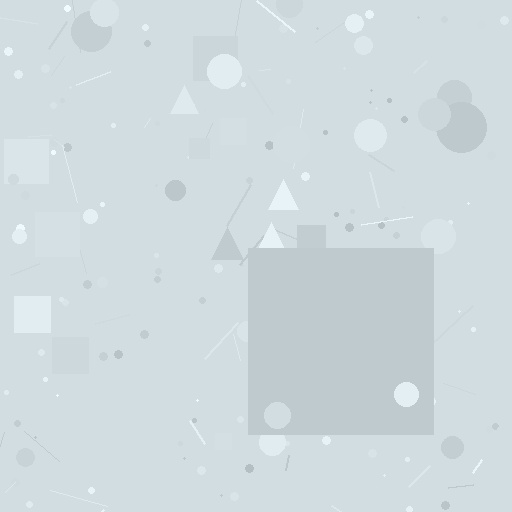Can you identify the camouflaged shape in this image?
The camouflaged shape is a square.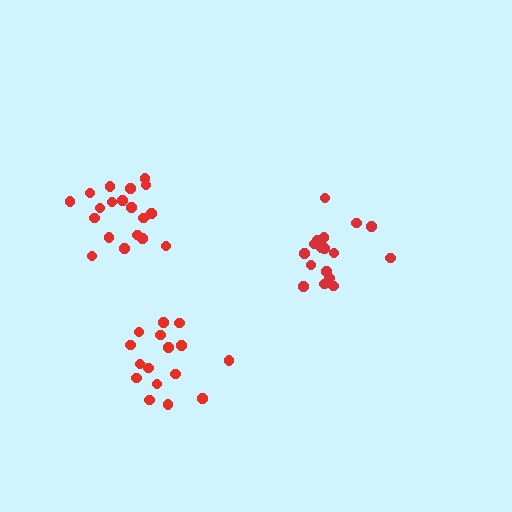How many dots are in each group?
Group 1: 19 dots, Group 2: 16 dots, Group 3: 17 dots (52 total).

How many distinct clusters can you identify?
There are 3 distinct clusters.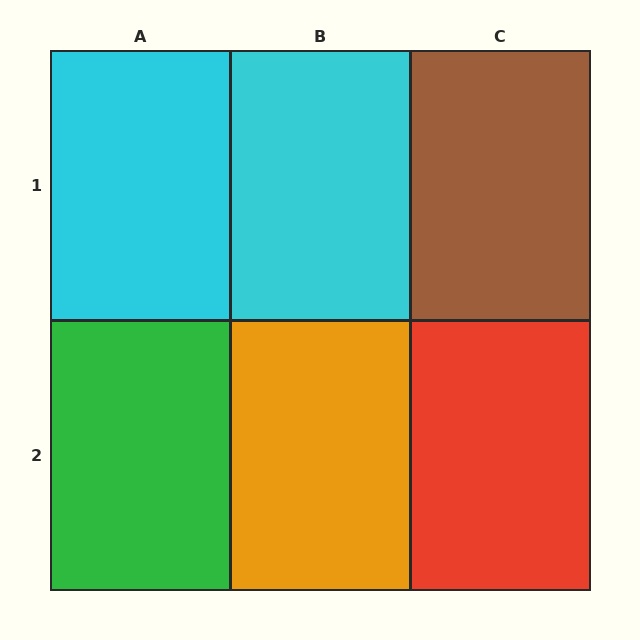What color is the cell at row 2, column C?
Red.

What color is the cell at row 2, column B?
Orange.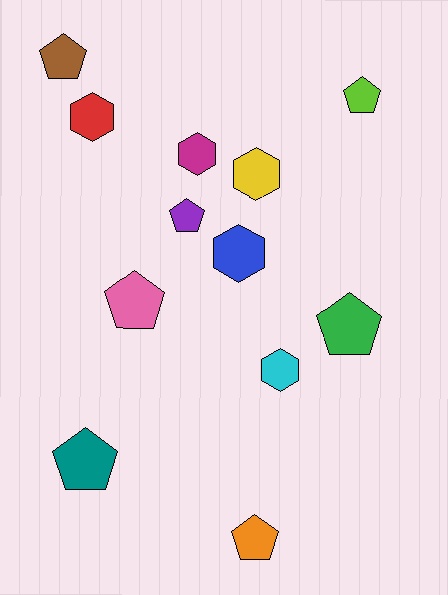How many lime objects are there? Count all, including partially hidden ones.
There is 1 lime object.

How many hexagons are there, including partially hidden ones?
There are 5 hexagons.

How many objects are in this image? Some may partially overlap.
There are 12 objects.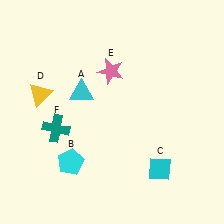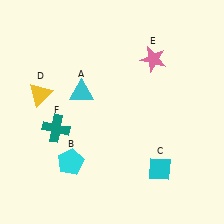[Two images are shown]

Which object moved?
The pink star (E) moved right.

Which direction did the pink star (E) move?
The pink star (E) moved right.